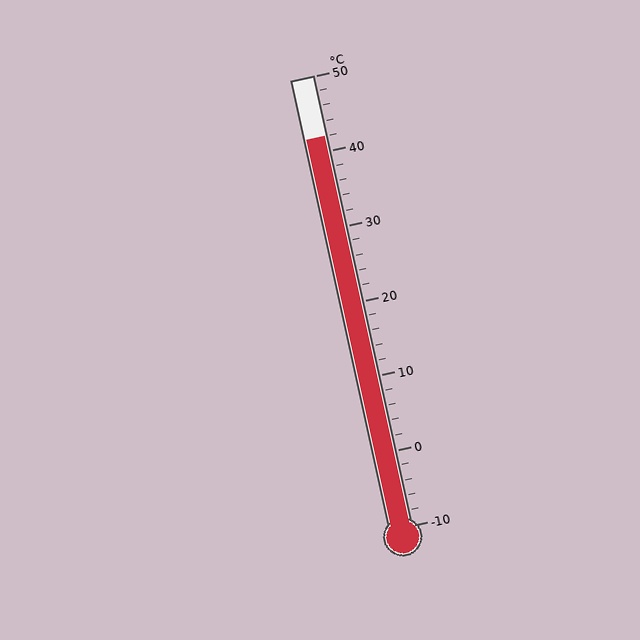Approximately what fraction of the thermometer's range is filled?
The thermometer is filled to approximately 85% of its range.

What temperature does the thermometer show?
The thermometer shows approximately 42°C.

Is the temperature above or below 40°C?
The temperature is above 40°C.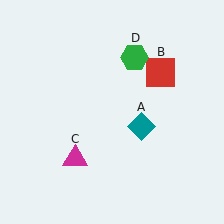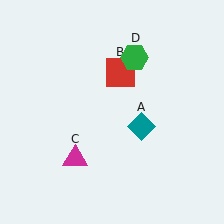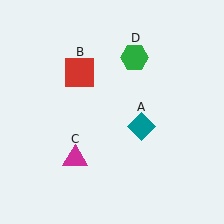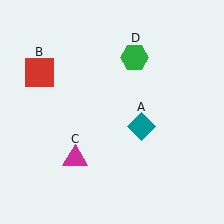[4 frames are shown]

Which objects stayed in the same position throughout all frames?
Teal diamond (object A) and magenta triangle (object C) and green hexagon (object D) remained stationary.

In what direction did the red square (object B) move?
The red square (object B) moved left.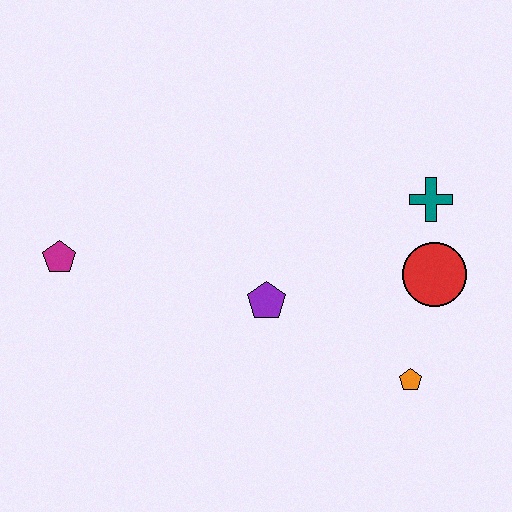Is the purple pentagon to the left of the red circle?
Yes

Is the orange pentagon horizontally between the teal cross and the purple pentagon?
Yes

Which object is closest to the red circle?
The teal cross is closest to the red circle.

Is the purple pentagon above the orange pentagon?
Yes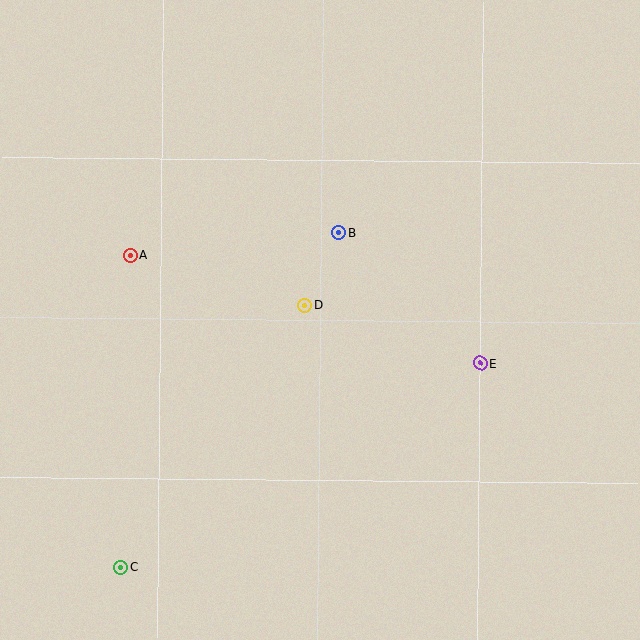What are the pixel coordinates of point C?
Point C is at (120, 567).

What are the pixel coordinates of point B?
Point B is at (338, 233).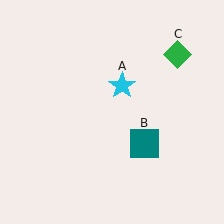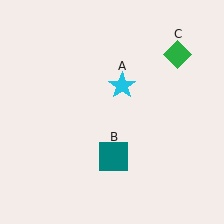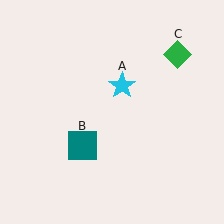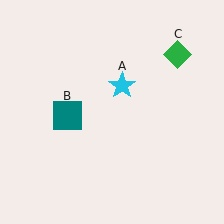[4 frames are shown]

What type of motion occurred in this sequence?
The teal square (object B) rotated clockwise around the center of the scene.